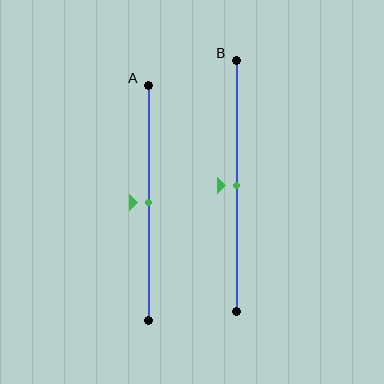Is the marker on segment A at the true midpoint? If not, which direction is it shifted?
Yes, the marker on segment A is at the true midpoint.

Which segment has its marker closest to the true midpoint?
Segment A has its marker closest to the true midpoint.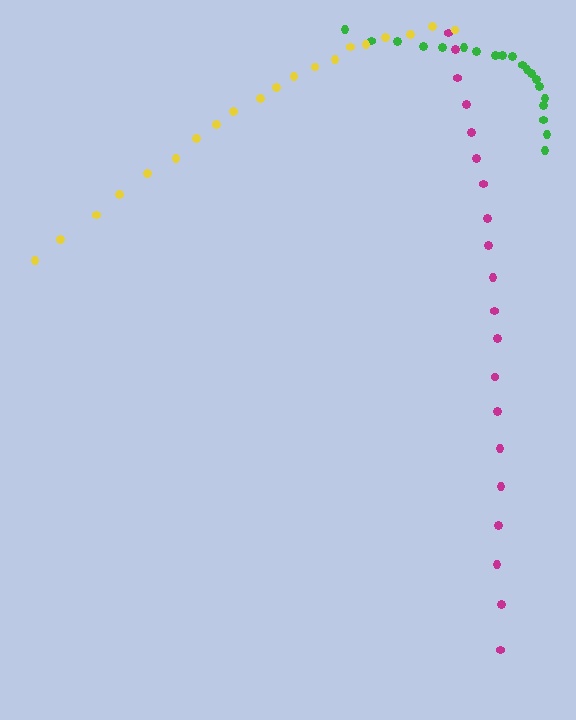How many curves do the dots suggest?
There are 3 distinct paths.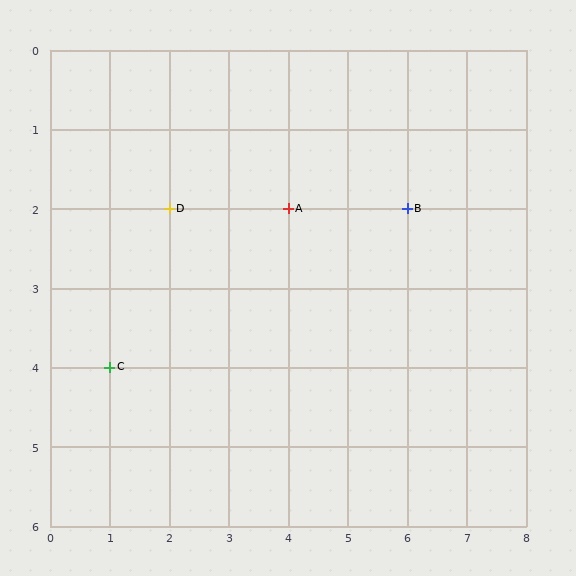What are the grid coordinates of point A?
Point A is at grid coordinates (4, 2).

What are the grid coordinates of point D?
Point D is at grid coordinates (2, 2).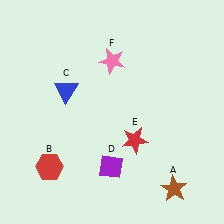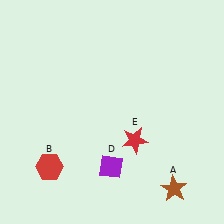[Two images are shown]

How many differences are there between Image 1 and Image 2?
There are 2 differences between the two images.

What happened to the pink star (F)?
The pink star (F) was removed in Image 2. It was in the top-left area of Image 1.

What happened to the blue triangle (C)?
The blue triangle (C) was removed in Image 2. It was in the top-left area of Image 1.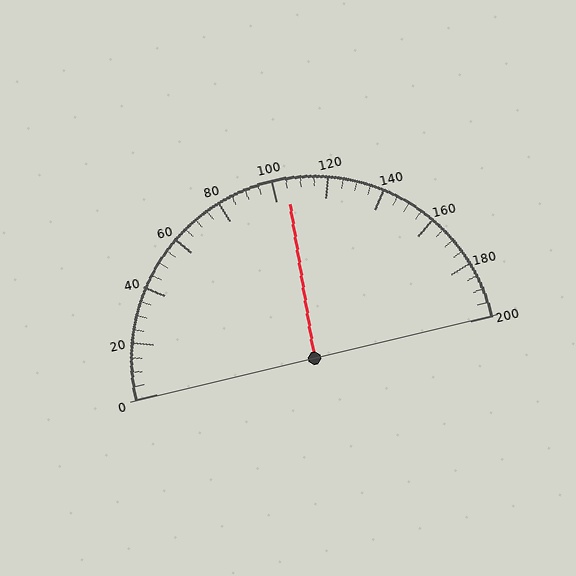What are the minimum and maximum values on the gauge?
The gauge ranges from 0 to 200.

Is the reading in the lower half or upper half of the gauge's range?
The reading is in the upper half of the range (0 to 200).